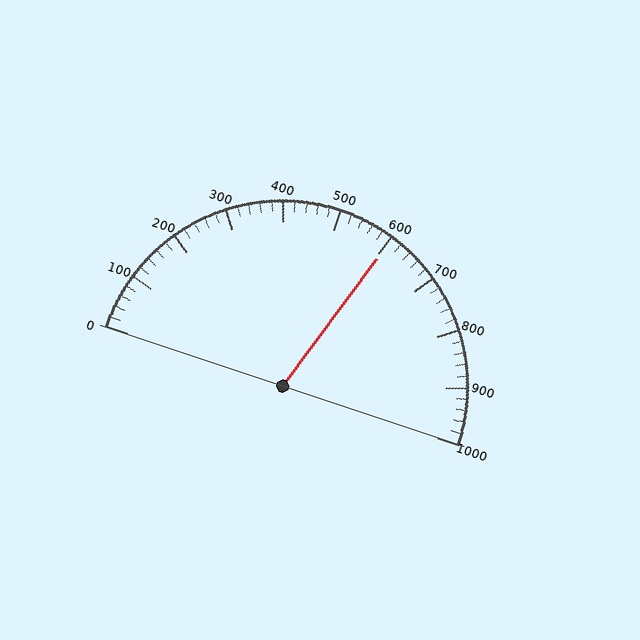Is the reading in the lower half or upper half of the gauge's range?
The reading is in the upper half of the range (0 to 1000).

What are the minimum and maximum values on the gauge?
The gauge ranges from 0 to 1000.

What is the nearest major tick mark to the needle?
The nearest major tick mark is 600.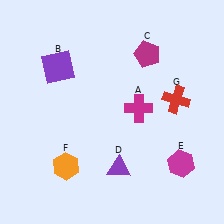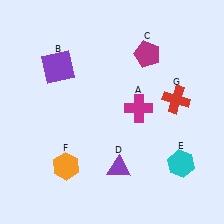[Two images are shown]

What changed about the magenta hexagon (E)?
In Image 1, E is magenta. In Image 2, it changed to cyan.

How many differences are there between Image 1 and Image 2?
There is 1 difference between the two images.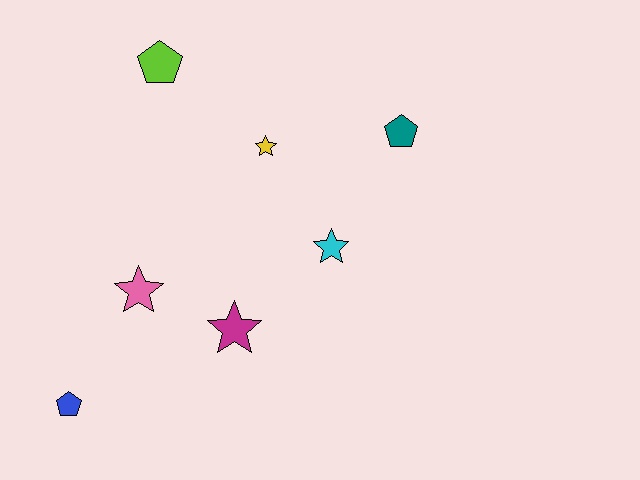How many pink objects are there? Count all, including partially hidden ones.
There is 1 pink object.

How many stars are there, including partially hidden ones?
There are 4 stars.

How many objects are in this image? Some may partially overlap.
There are 7 objects.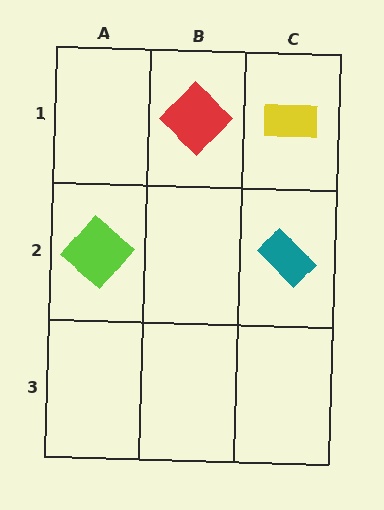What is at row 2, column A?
A lime diamond.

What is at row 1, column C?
A yellow rectangle.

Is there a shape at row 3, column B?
No, that cell is empty.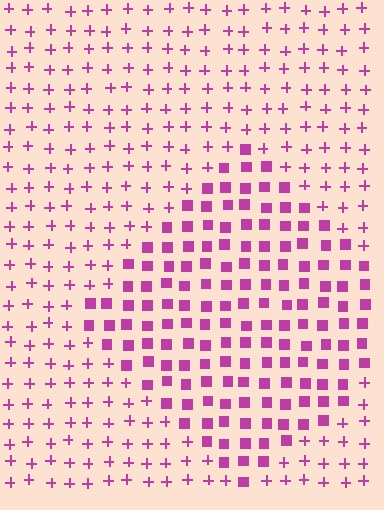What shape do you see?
I see a diamond.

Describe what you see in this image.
The image is filled with small magenta elements arranged in a uniform grid. A diamond-shaped region contains squares, while the surrounding area contains plus signs. The boundary is defined purely by the change in element shape.